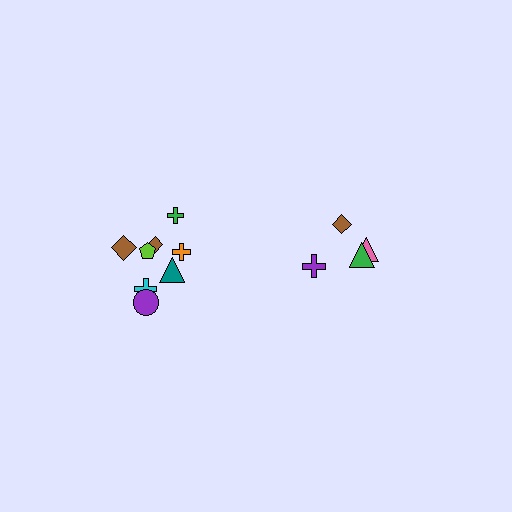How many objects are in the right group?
There are 4 objects.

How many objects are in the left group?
There are 8 objects.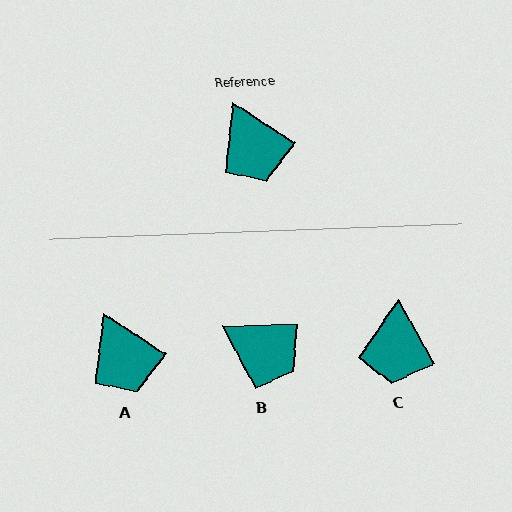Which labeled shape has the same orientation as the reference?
A.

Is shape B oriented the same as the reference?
No, it is off by about 34 degrees.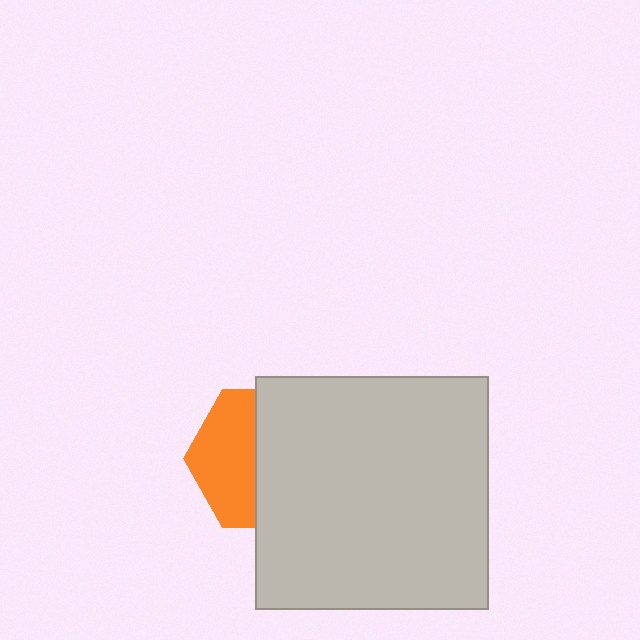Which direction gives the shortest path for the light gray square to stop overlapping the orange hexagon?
Moving right gives the shortest separation.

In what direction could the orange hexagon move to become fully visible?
The orange hexagon could move left. That would shift it out from behind the light gray square entirely.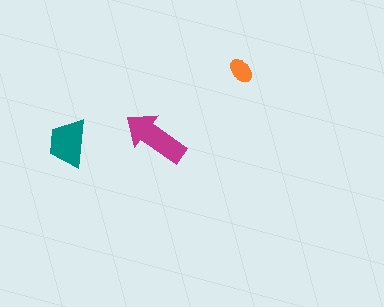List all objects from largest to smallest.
The magenta arrow, the teal trapezoid, the orange ellipse.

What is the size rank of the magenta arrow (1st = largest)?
1st.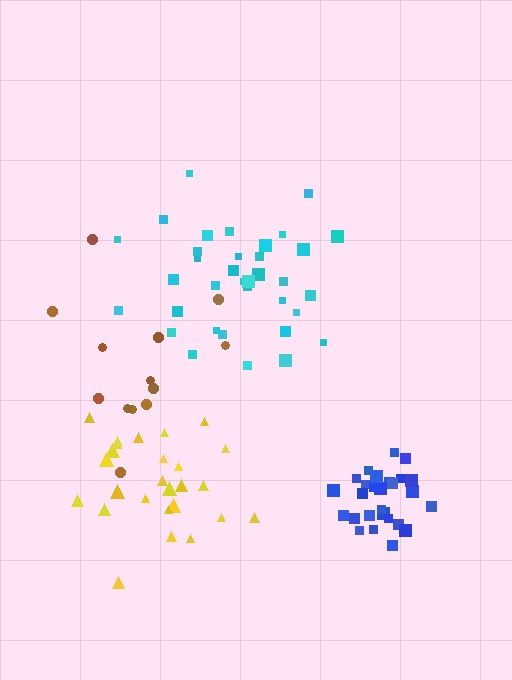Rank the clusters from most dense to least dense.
blue, yellow, cyan, brown.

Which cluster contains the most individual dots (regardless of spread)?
Cyan (35).